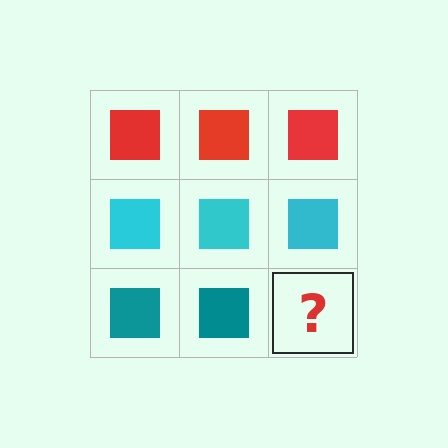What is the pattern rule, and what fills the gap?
The rule is that each row has a consistent color. The gap should be filled with a teal square.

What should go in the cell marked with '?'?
The missing cell should contain a teal square.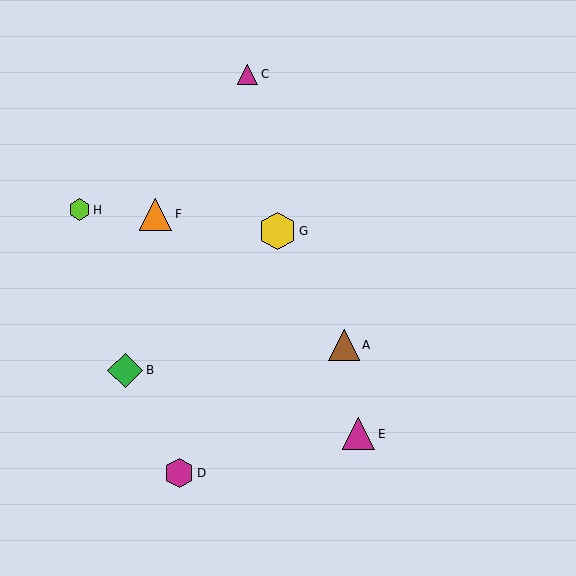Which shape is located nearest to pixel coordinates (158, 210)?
The orange triangle (labeled F) at (156, 214) is nearest to that location.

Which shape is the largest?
The yellow hexagon (labeled G) is the largest.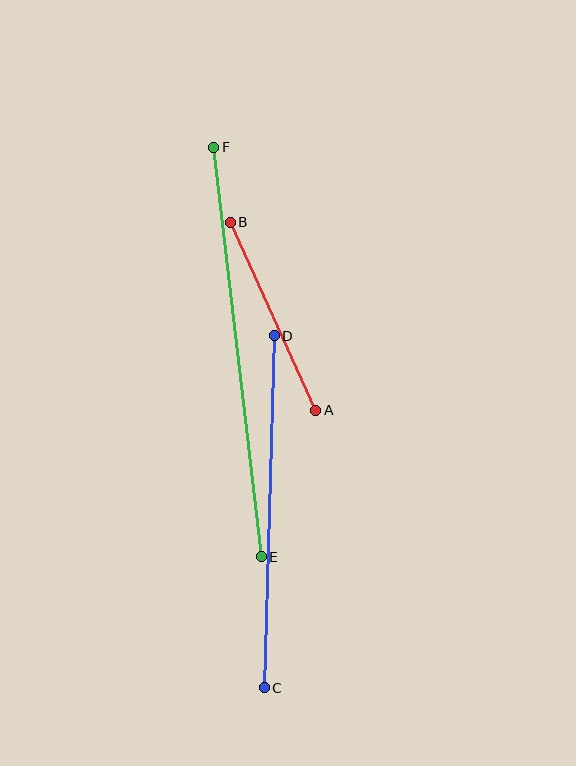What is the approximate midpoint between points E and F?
The midpoint is at approximately (238, 352) pixels.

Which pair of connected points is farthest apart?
Points E and F are farthest apart.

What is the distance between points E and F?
The distance is approximately 412 pixels.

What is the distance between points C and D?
The distance is approximately 352 pixels.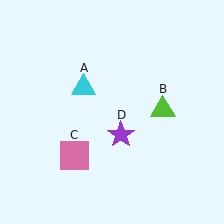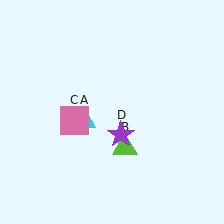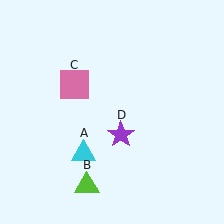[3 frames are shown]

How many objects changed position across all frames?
3 objects changed position: cyan triangle (object A), lime triangle (object B), pink square (object C).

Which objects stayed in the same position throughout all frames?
Purple star (object D) remained stationary.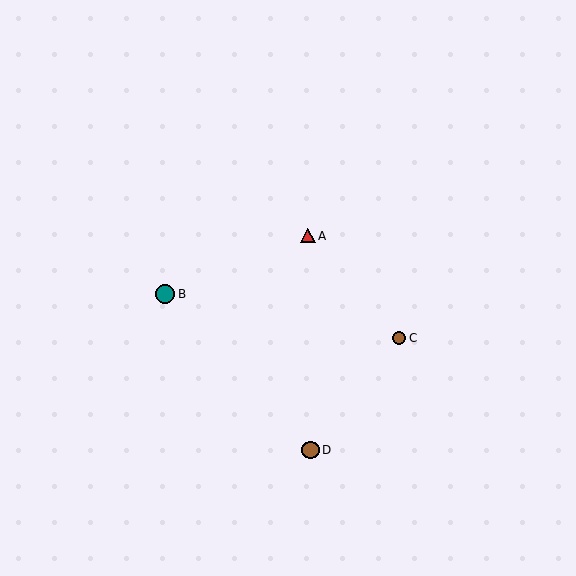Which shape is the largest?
The teal circle (labeled B) is the largest.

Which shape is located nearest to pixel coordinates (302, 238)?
The red triangle (labeled A) at (308, 236) is nearest to that location.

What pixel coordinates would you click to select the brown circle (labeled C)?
Click at (399, 338) to select the brown circle C.